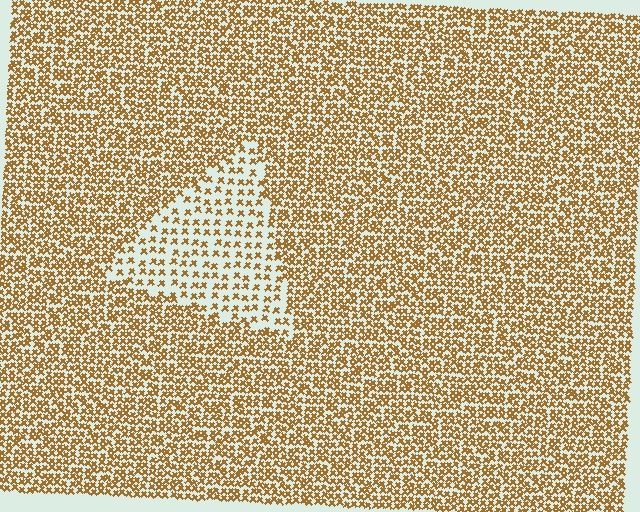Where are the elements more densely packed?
The elements are more densely packed outside the triangle boundary.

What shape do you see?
I see a triangle.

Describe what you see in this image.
The image contains small brown elements arranged at two different densities. A triangle-shaped region is visible where the elements are less densely packed than the surrounding area.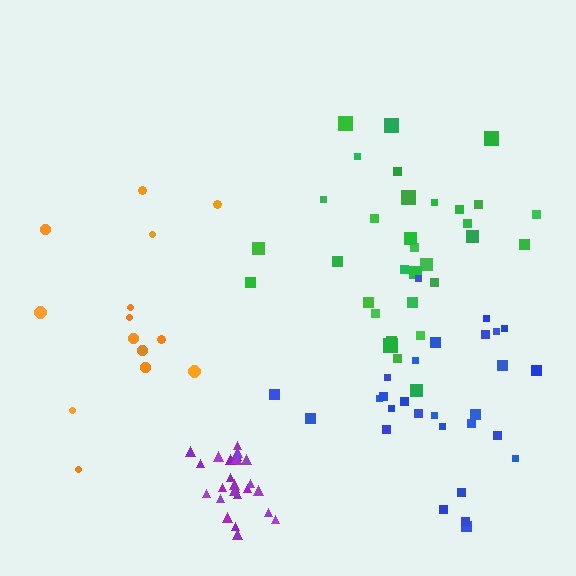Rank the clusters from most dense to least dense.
purple, blue, green, orange.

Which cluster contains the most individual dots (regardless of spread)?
Green (32).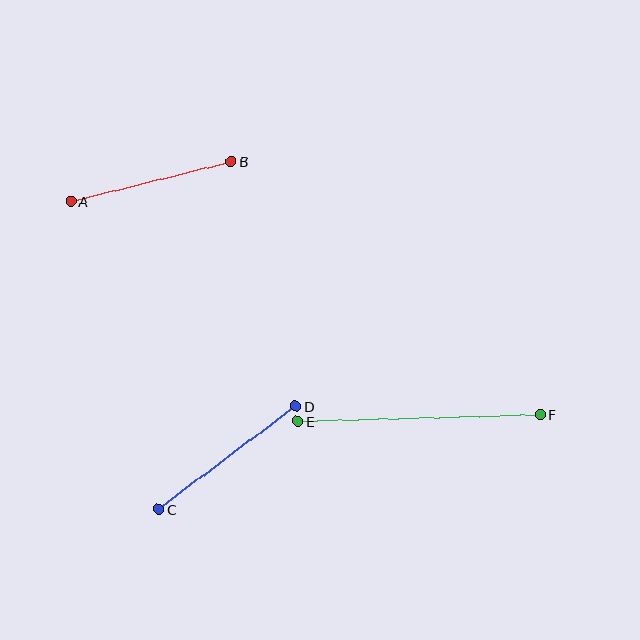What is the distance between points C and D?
The distance is approximately 172 pixels.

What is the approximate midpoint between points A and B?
The midpoint is at approximately (151, 182) pixels.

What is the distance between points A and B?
The distance is approximately 166 pixels.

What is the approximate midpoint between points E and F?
The midpoint is at approximately (419, 418) pixels.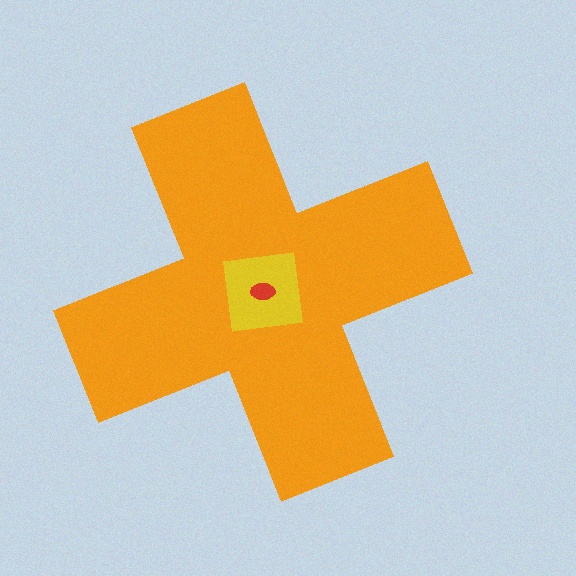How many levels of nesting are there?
3.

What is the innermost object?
The red ellipse.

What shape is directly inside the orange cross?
The yellow square.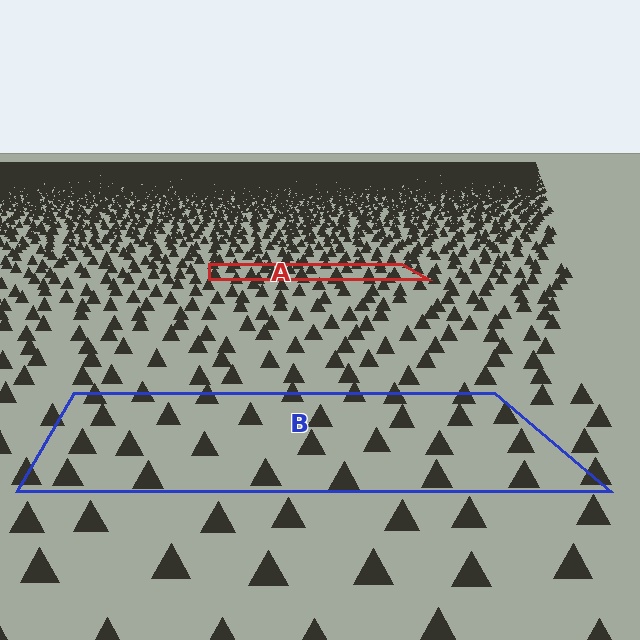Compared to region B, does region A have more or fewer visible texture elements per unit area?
Region A has more texture elements per unit area — they are packed more densely because it is farther away.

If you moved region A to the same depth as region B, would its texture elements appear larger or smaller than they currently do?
They would appear larger. At a closer depth, the same texture elements are projected at a bigger on-screen size.